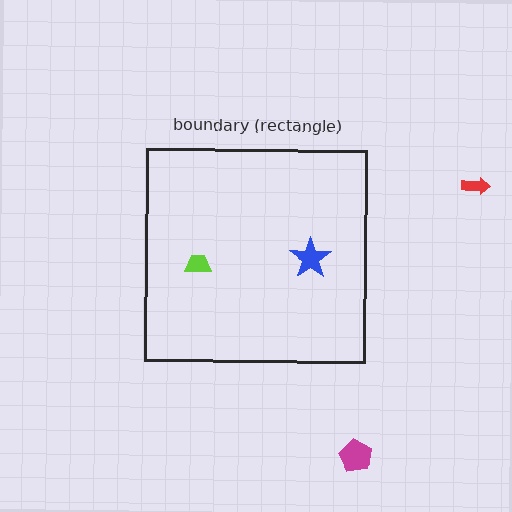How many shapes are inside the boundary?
2 inside, 2 outside.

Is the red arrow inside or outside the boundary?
Outside.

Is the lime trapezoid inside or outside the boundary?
Inside.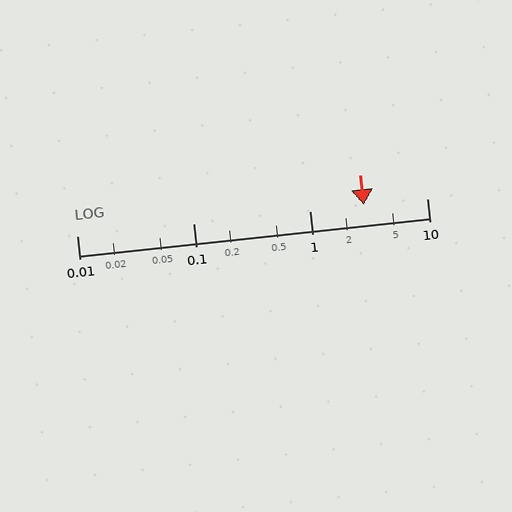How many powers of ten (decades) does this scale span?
The scale spans 3 decades, from 0.01 to 10.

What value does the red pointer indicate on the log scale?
The pointer indicates approximately 2.9.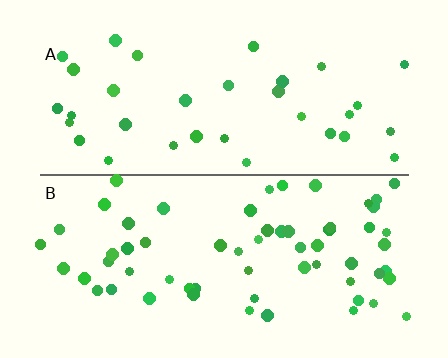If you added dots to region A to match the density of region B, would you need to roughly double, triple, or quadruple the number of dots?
Approximately double.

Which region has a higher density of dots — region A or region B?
B (the bottom).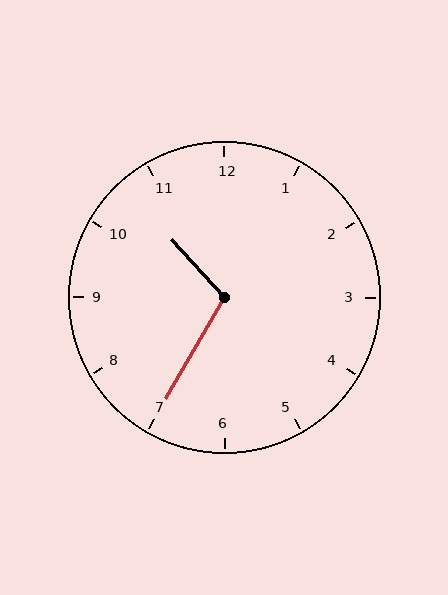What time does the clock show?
10:35.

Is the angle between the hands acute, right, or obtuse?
It is obtuse.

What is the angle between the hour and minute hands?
Approximately 108 degrees.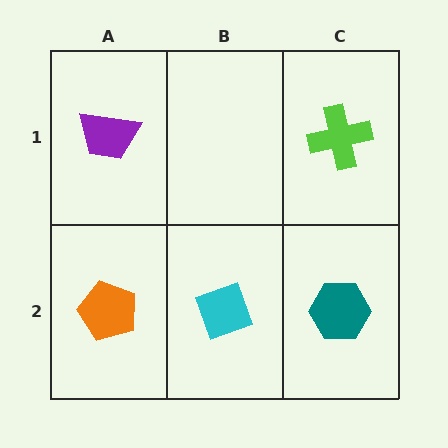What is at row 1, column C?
A lime cross.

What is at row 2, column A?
An orange pentagon.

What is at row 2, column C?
A teal hexagon.